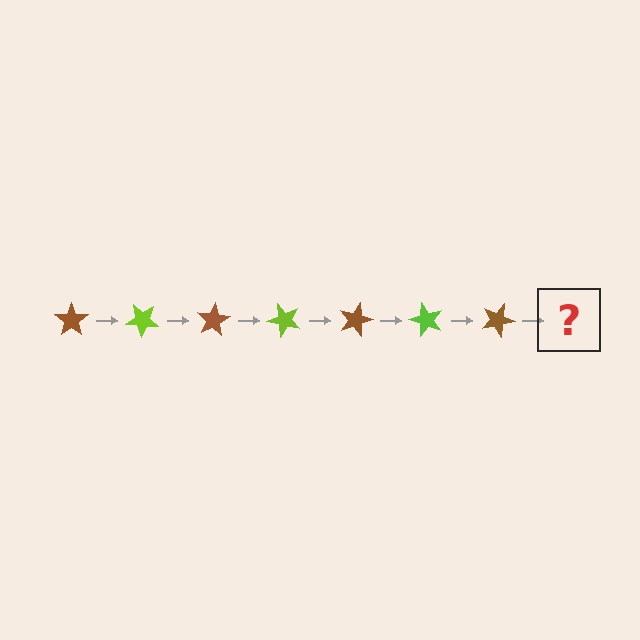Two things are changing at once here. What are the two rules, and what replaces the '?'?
The two rules are that it rotates 40 degrees each step and the color cycles through brown and lime. The '?' should be a lime star, rotated 280 degrees from the start.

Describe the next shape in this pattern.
It should be a lime star, rotated 280 degrees from the start.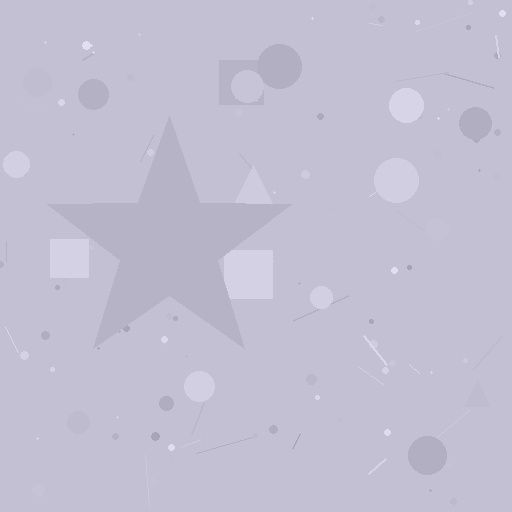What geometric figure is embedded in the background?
A star is embedded in the background.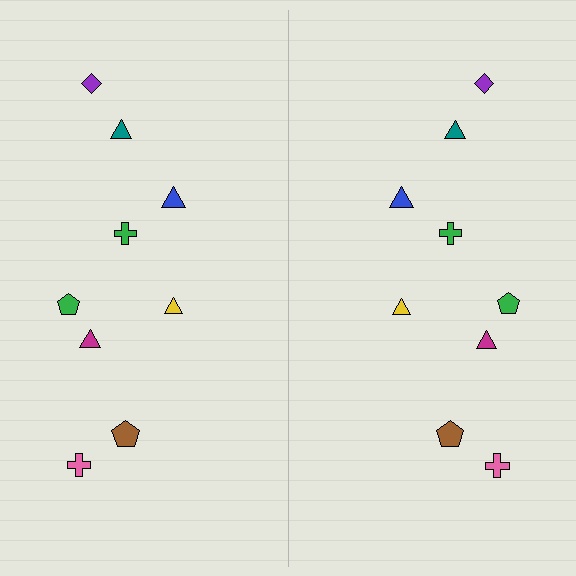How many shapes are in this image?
There are 18 shapes in this image.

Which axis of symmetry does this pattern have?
The pattern has a vertical axis of symmetry running through the center of the image.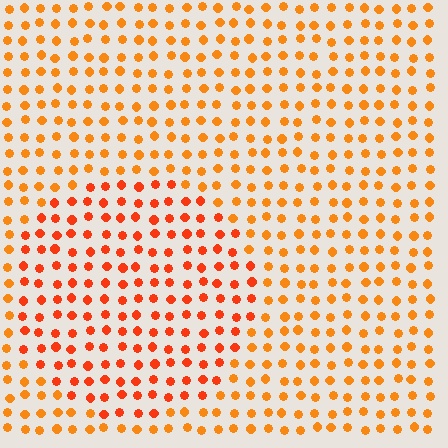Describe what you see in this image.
The image is filled with small orange elements in a uniform arrangement. A circle-shaped region is visible where the elements are tinted to a slightly different hue, forming a subtle color boundary.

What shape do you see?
I see a circle.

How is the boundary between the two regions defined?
The boundary is defined purely by a slight shift in hue (about 21 degrees). Spacing, size, and orientation are identical on both sides.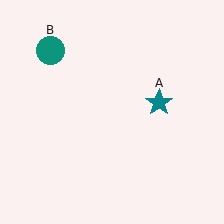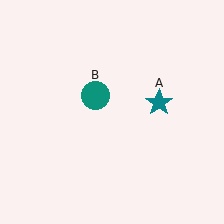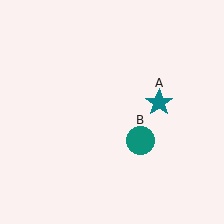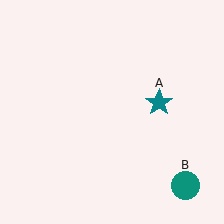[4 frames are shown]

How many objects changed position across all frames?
1 object changed position: teal circle (object B).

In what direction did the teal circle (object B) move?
The teal circle (object B) moved down and to the right.